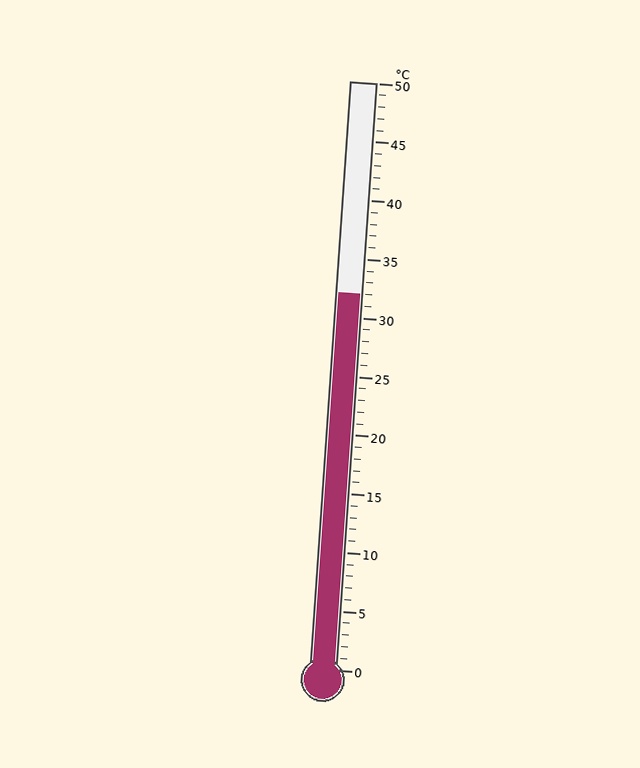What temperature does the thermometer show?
The thermometer shows approximately 32°C.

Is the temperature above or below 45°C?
The temperature is below 45°C.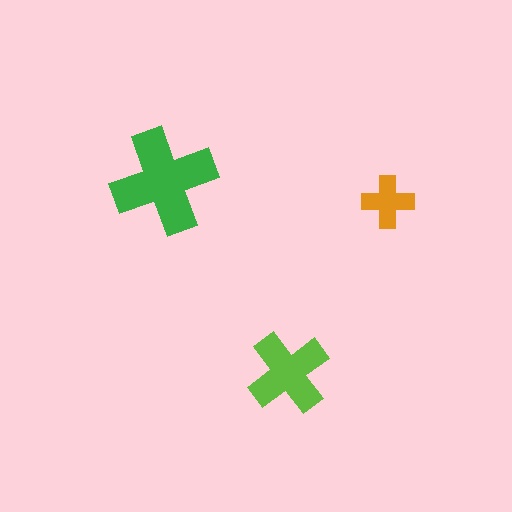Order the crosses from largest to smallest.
the green one, the lime one, the orange one.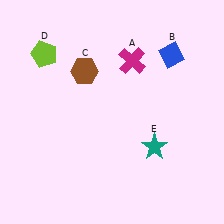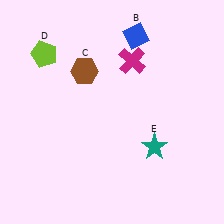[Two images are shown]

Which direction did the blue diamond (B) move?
The blue diamond (B) moved left.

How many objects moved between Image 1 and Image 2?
1 object moved between the two images.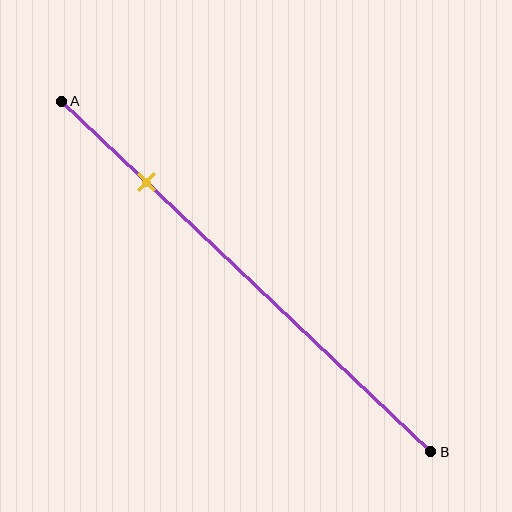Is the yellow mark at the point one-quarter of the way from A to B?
Yes, the mark is approximately at the one-quarter point.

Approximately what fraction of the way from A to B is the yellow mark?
The yellow mark is approximately 25% of the way from A to B.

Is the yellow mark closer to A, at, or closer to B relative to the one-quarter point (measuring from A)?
The yellow mark is approximately at the one-quarter point of segment AB.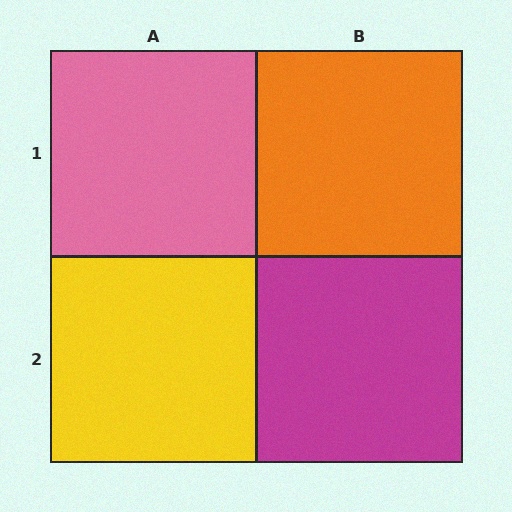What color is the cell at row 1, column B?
Orange.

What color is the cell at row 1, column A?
Pink.